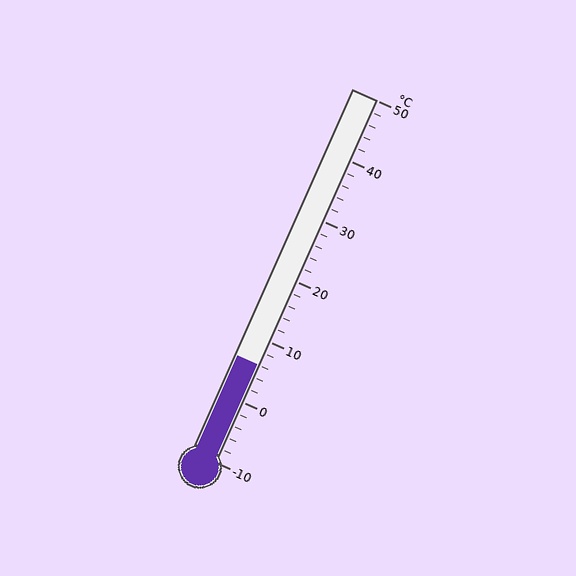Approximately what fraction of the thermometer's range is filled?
The thermometer is filled to approximately 25% of its range.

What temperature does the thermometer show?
The thermometer shows approximately 6°C.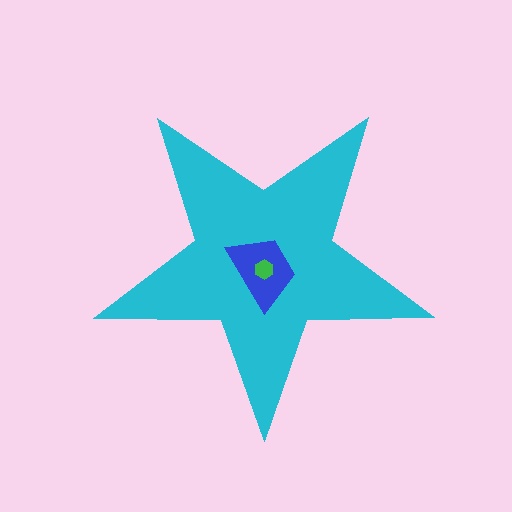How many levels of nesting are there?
3.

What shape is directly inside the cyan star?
The blue trapezoid.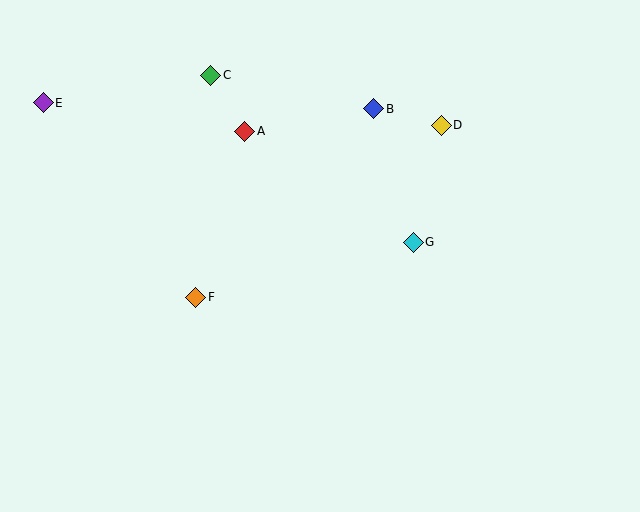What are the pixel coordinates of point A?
Point A is at (245, 131).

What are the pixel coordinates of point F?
Point F is at (196, 297).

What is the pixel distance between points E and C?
The distance between E and C is 169 pixels.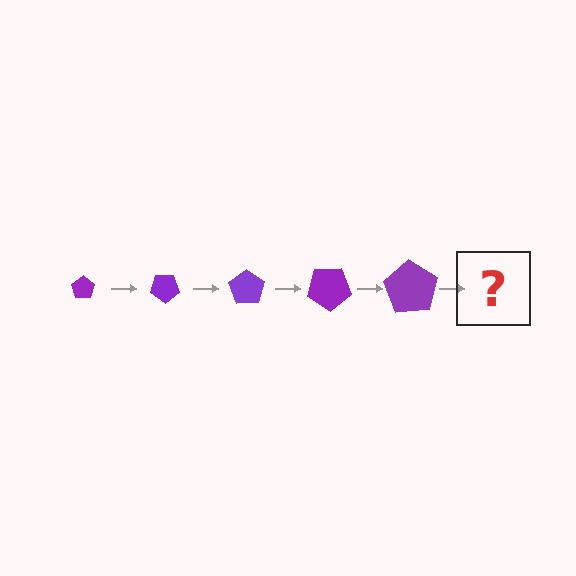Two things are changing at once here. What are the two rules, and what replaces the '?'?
The two rules are that the pentagon grows larger each step and it rotates 35 degrees each step. The '?' should be a pentagon, larger than the previous one and rotated 175 degrees from the start.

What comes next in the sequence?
The next element should be a pentagon, larger than the previous one and rotated 175 degrees from the start.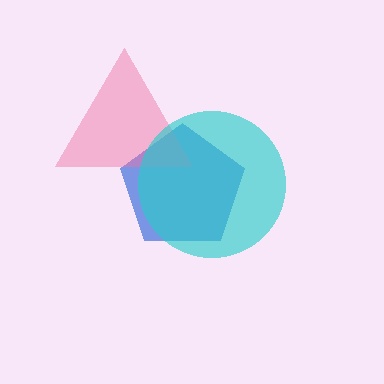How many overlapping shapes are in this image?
There are 3 overlapping shapes in the image.